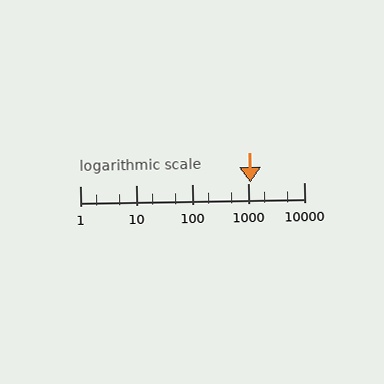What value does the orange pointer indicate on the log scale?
The pointer indicates approximately 1100.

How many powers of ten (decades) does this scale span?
The scale spans 4 decades, from 1 to 10000.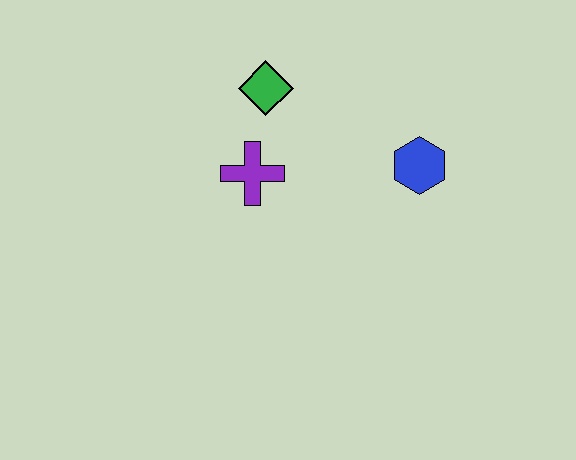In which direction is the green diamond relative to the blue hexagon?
The green diamond is to the left of the blue hexagon.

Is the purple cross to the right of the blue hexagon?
No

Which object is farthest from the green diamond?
The blue hexagon is farthest from the green diamond.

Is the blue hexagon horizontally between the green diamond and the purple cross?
No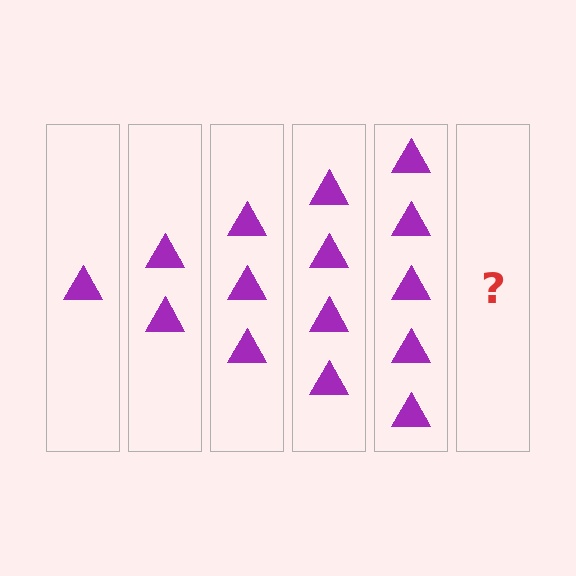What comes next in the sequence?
The next element should be 6 triangles.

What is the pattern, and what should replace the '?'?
The pattern is that each step adds one more triangle. The '?' should be 6 triangles.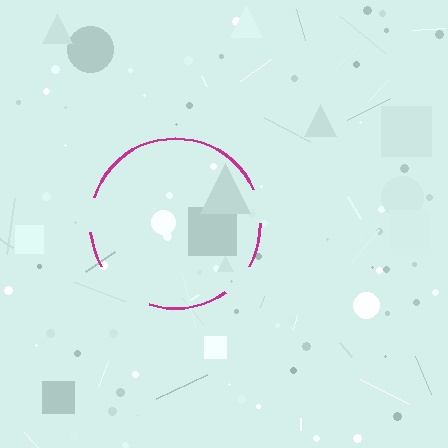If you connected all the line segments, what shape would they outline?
They would outline a circle.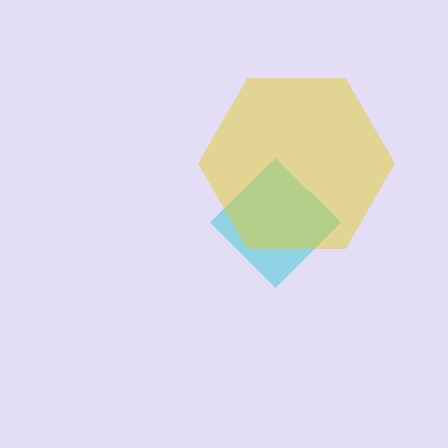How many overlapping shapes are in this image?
There are 2 overlapping shapes in the image.